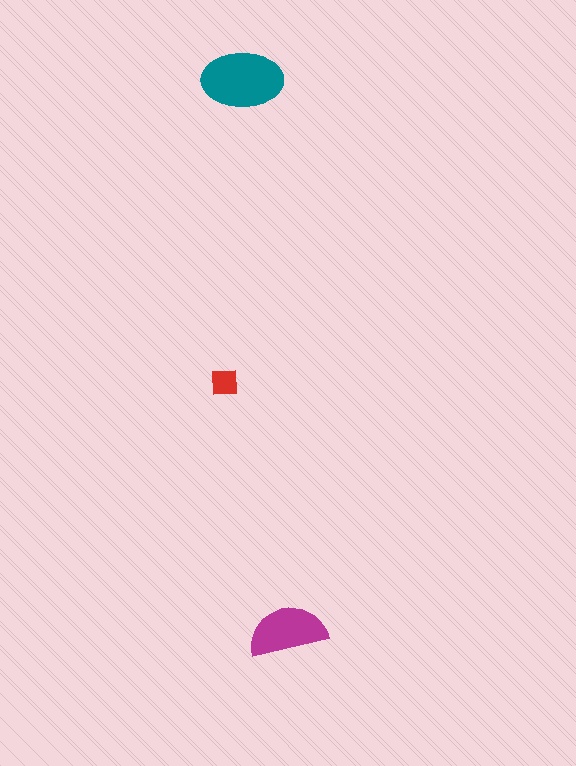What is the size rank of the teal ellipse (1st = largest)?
1st.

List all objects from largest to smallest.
The teal ellipse, the magenta semicircle, the red square.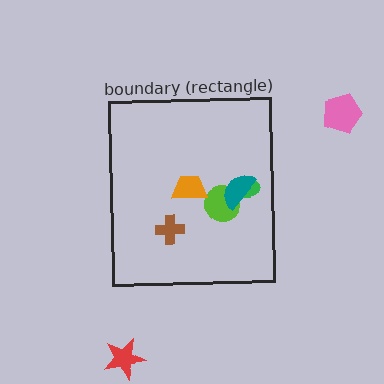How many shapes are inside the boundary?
5 inside, 2 outside.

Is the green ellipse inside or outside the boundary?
Inside.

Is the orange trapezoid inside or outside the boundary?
Inside.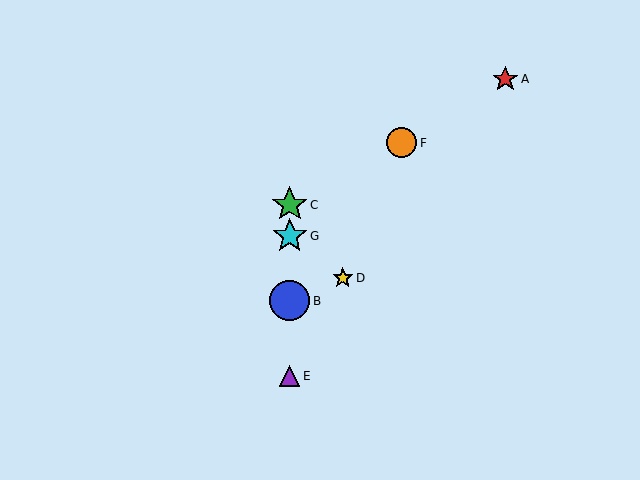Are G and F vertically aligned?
No, G is at x≈290 and F is at x≈401.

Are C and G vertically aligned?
Yes, both are at x≈290.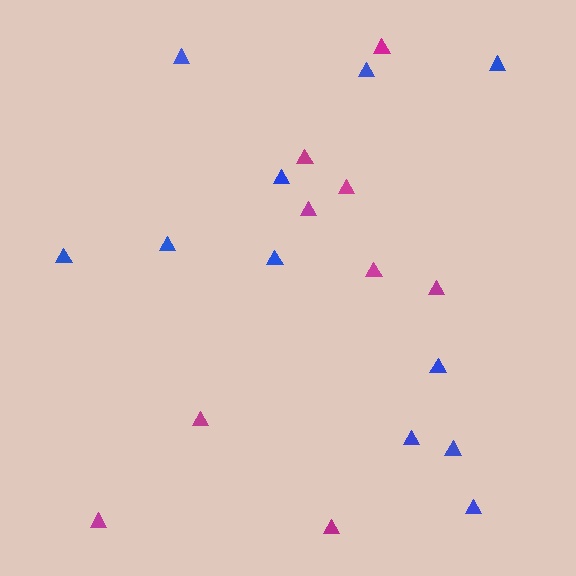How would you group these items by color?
There are 2 groups: one group of magenta triangles (9) and one group of blue triangles (11).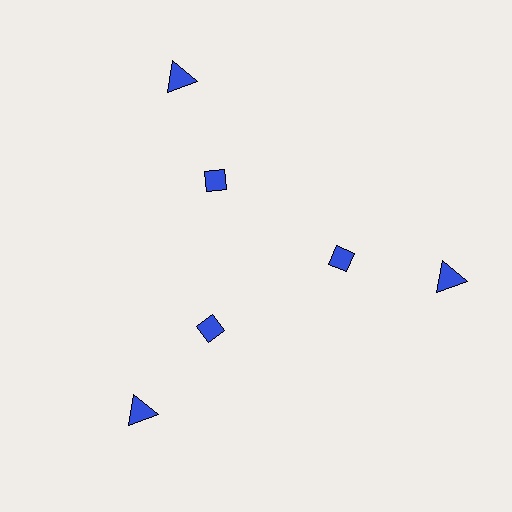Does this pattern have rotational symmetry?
Yes, this pattern has 3-fold rotational symmetry. It looks the same after rotating 120 degrees around the center.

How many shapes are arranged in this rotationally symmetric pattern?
There are 6 shapes, arranged in 3 groups of 2.